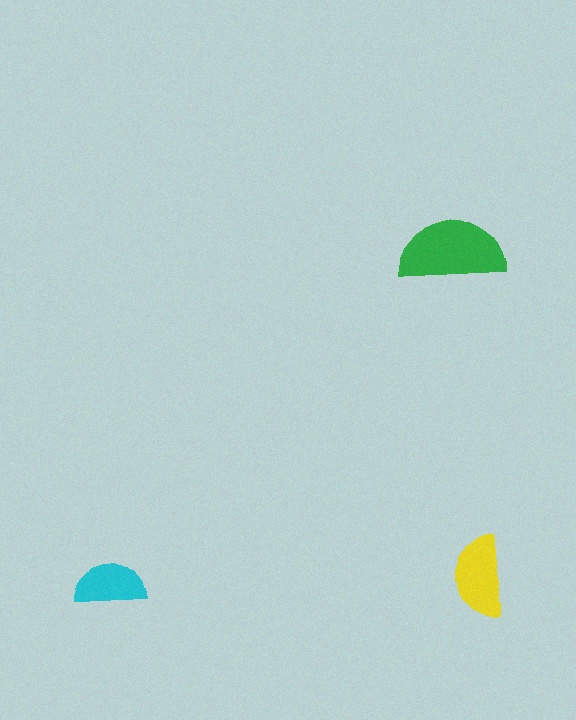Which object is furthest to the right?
The yellow semicircle is rightmost.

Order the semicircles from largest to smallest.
the green one, the yellow one, the cyan one.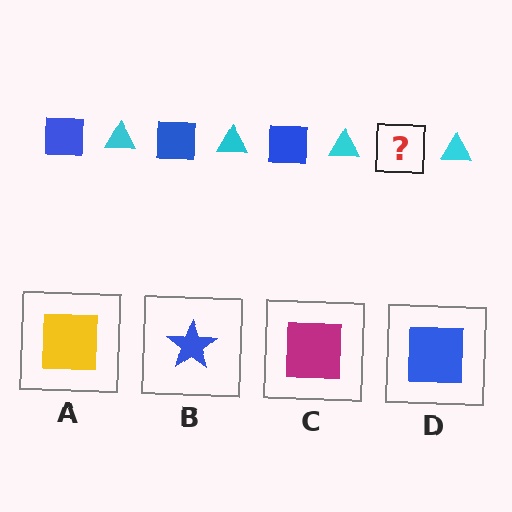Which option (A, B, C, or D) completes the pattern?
D.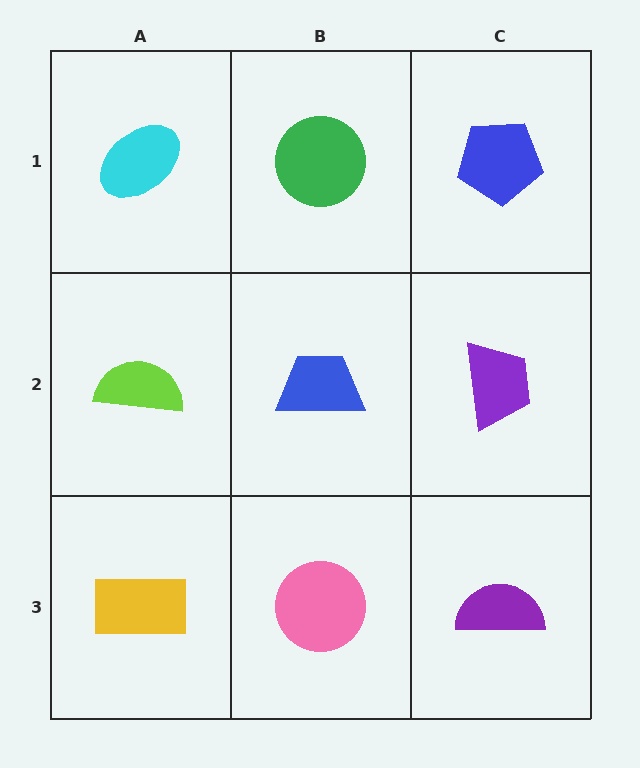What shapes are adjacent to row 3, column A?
A lime semicircle (row 2, column A), a pink circle (row 3, column B).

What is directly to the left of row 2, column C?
A blue trapezoid.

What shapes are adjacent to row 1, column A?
A lime semicircle (row 2, column A), a green circle (row 1, column B).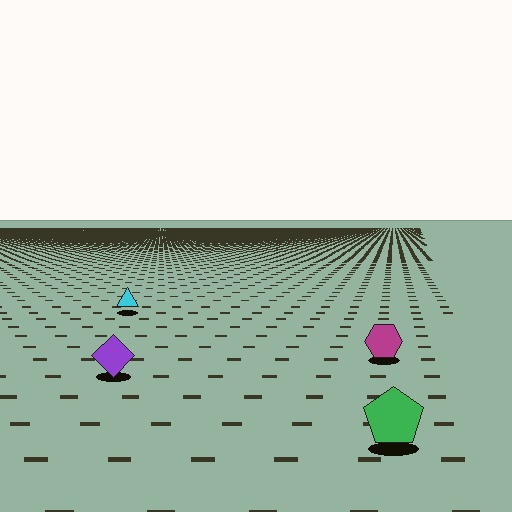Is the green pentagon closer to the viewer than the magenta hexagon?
Yes. The green pentagon is closer — you can tell from the texture gradient: the ground texture is coarser near it.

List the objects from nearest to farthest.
From nearest to farthest: the green pentagon, the purple diamond, the magenta hexagon, the cyan triangle.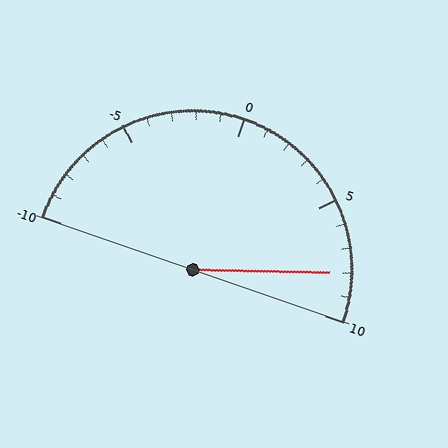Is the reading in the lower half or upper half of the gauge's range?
The reading is in the upper half of the range (-10 to 10).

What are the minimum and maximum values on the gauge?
The gauge ranges from -10 to 10.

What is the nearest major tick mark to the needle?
The nearest major tick mark is 10.